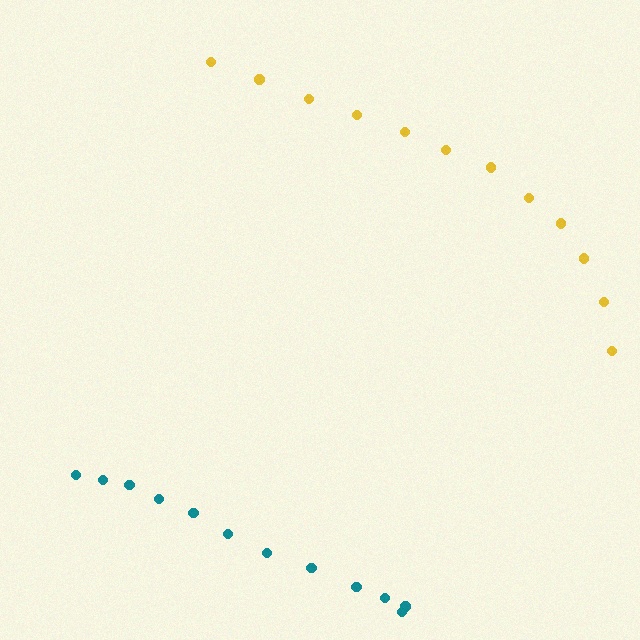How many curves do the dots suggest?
There are 2 distinct paths.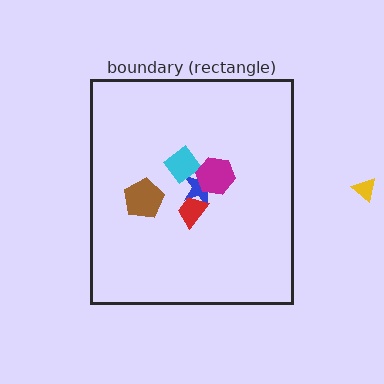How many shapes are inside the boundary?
5 inside, 1 outside.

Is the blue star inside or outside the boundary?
Inside.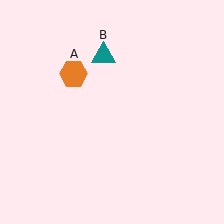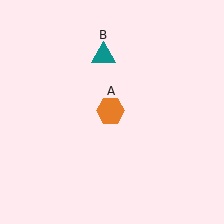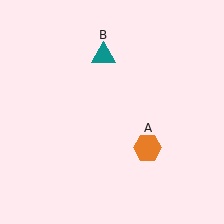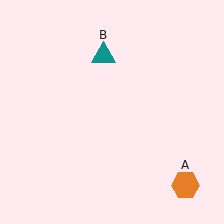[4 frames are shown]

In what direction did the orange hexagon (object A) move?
The orange hexagon (object A) moved down and to the right.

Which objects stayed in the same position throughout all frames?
Teal triangle (object B) remained stationary.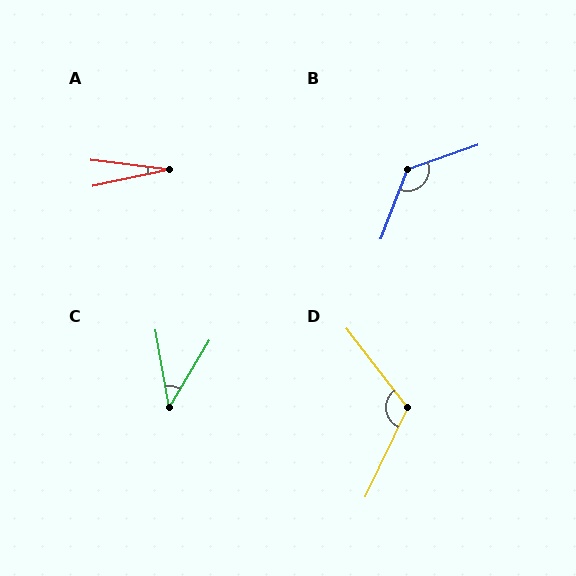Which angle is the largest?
B, at approximately 130 degrees.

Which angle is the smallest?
A, at approximately 19 degrees.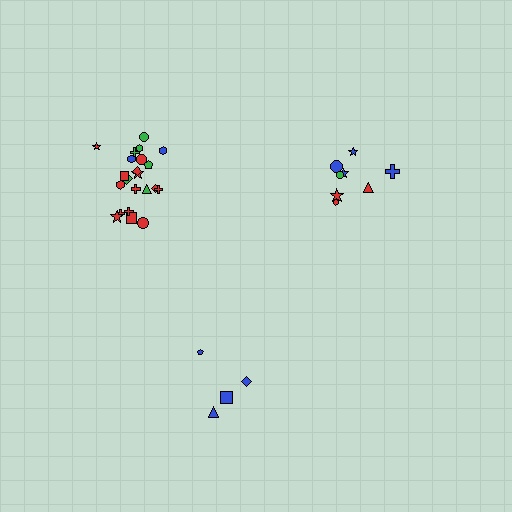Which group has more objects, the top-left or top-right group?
The top-left group.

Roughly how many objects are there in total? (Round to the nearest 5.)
Roughly 35 objects in total.